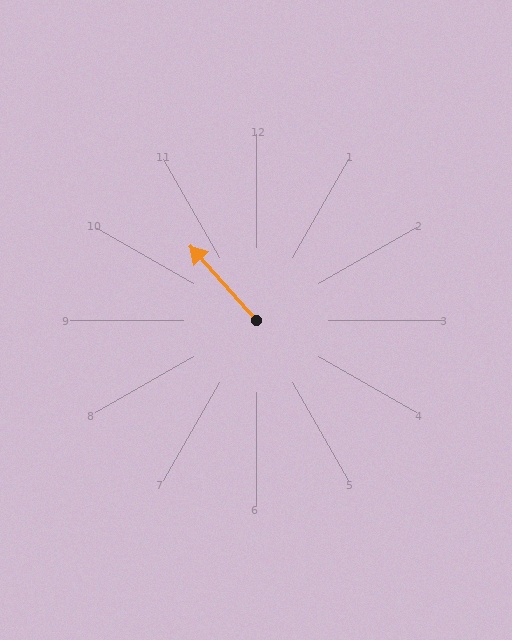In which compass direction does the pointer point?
Northwest.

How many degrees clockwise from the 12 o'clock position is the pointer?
Approximately 318 degrees.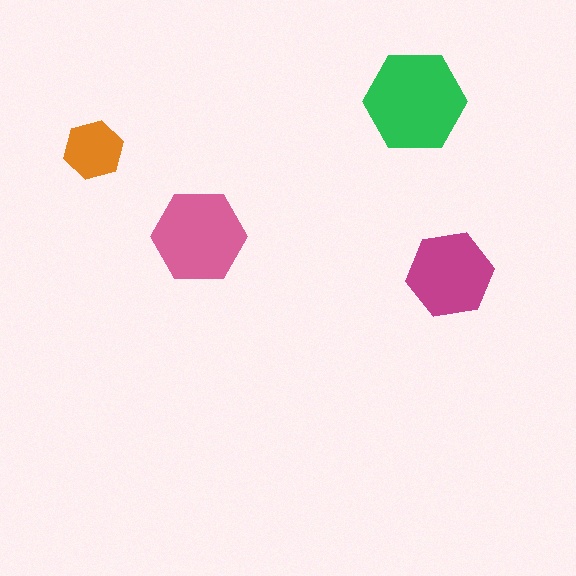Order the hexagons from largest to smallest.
the green one, the pink one, the magenta one, the orange one.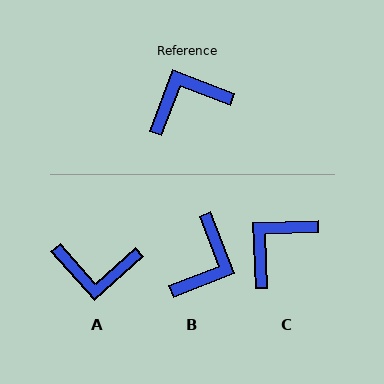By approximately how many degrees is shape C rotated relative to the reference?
Approximately 23 degrees counter-clockwise.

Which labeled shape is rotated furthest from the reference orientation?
A, about 153 degrees away.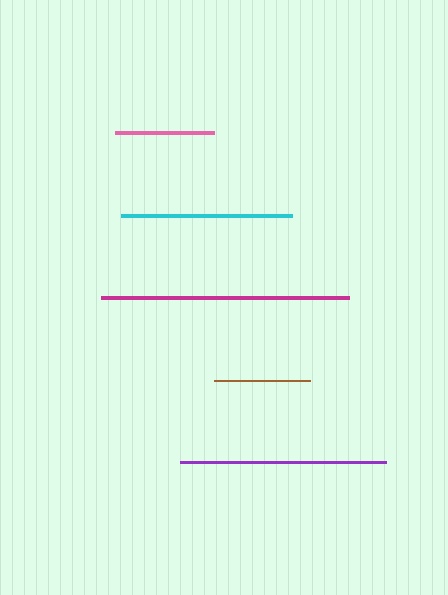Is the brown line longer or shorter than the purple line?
The purple line is longer than the brown line.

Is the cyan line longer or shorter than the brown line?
The cyan line is longer than the brown line.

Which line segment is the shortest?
The brown line is the shortest at approximately 96 pixels.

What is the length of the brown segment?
The brown segment is approximately 96 pixels long.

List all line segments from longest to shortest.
From longest to shortest: magenta, purple, cyan, pink, brown.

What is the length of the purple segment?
The purple segment is approximately 206 pixels long.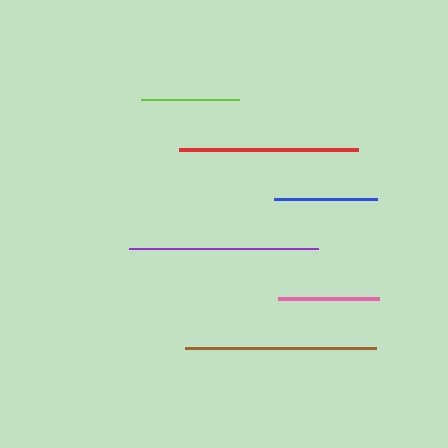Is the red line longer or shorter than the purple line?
The purple line is longer than the red line.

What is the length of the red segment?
The red segment is approximately 178 pixels long.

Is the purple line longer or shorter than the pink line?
The purple line is longer than the pink line.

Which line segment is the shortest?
The lime line is the shortest at approximately 98 pixels.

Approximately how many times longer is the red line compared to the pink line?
The red line is approximately 1.8 times the length of the pink line.